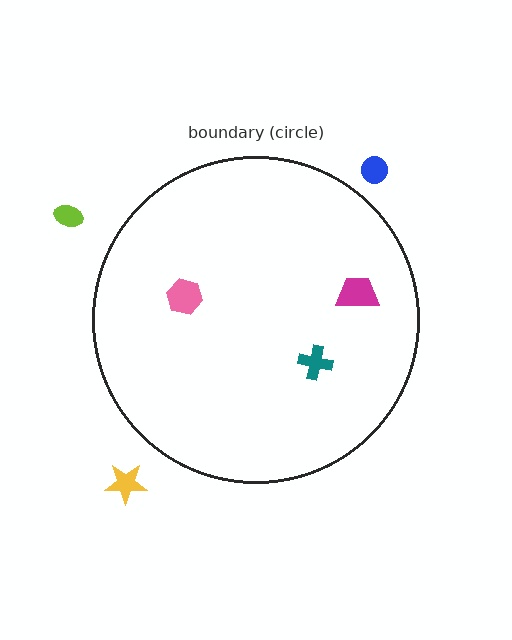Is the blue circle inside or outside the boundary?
Outside.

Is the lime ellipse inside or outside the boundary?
Outside.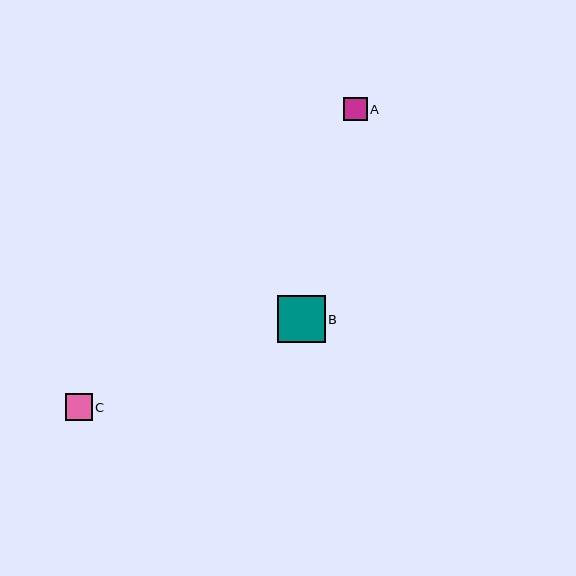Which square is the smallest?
Square A is the smallest with a size of approximately 23 pixels.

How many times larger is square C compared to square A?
Square C is approximately 1.2 times the size of square A.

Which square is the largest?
Square B is the largest with a size of approximately 47 pixels.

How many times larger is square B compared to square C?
Square B is approximately 1.7 times the size of square C.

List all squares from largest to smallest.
From largest to smallest: B, C, A.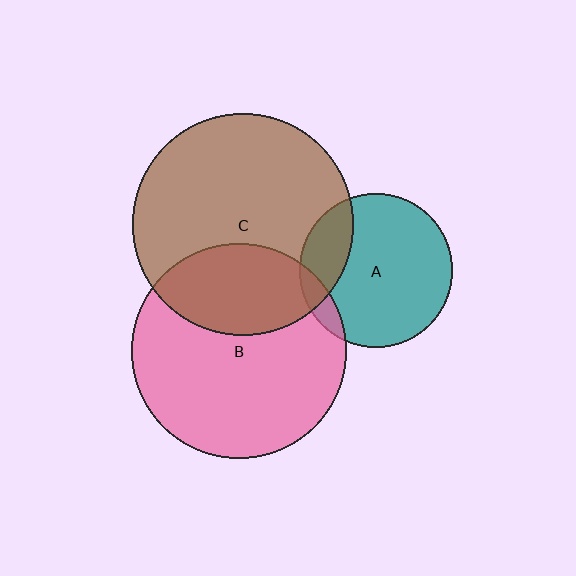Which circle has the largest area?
Circle C (brown).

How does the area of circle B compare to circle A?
Approximately 2.0 times.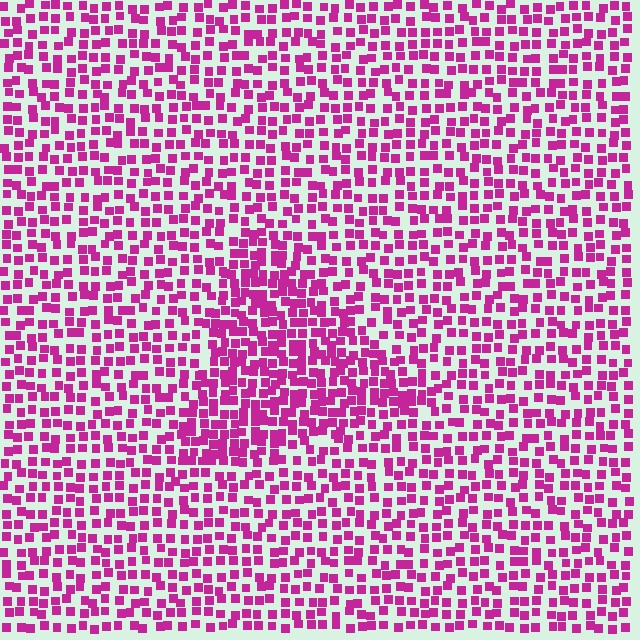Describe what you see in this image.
The image contains small magenta elements arranged at two different densities. A triangle-shaped region is visible where the elements are more densely packed than the surrounding area.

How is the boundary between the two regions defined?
The boundary is defined by a change in element density (approximately 1.6x ratio). All elements are the same color, size, and shape.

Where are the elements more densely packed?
The elements are more densely packed inside the triangle boundary.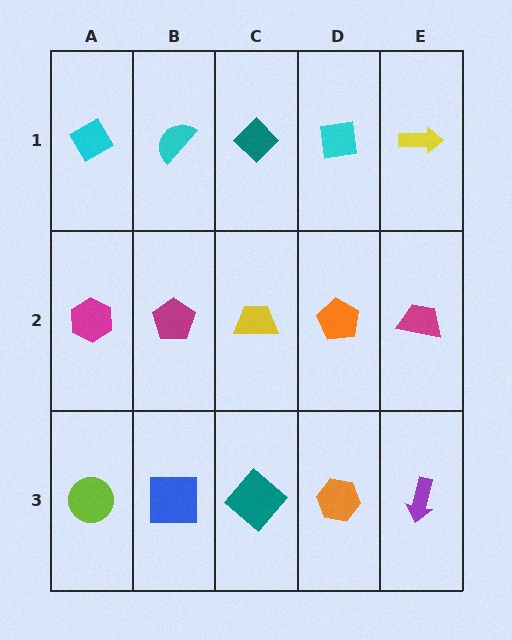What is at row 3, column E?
A purple arrow.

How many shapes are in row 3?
5 shapes.